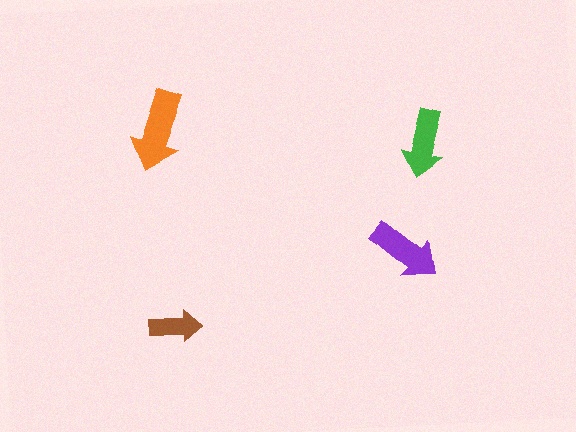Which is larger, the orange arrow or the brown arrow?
The orange one.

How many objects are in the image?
There are 4 objects in the image.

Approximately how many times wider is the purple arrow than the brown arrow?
About 1.5 times wider.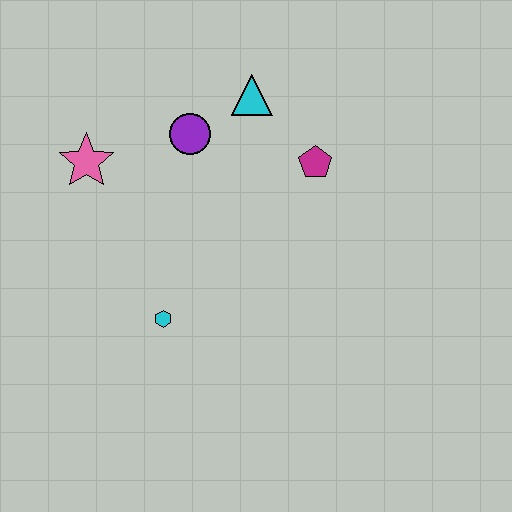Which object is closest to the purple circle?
The cyan triangle is closest to the purple circle.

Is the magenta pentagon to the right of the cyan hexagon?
Yes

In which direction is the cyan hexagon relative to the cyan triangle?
The cyan hexagon is below the cyan triangle.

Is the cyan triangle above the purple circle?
Yes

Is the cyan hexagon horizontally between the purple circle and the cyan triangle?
No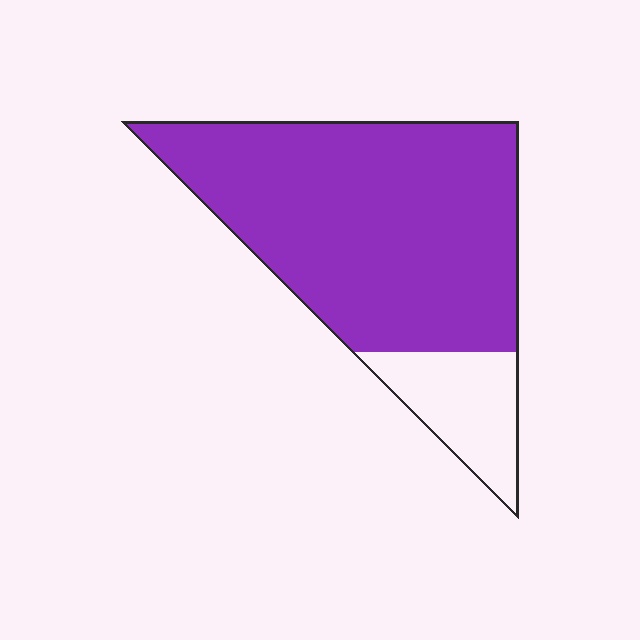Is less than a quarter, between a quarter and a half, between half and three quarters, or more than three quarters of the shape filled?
More than three quarters.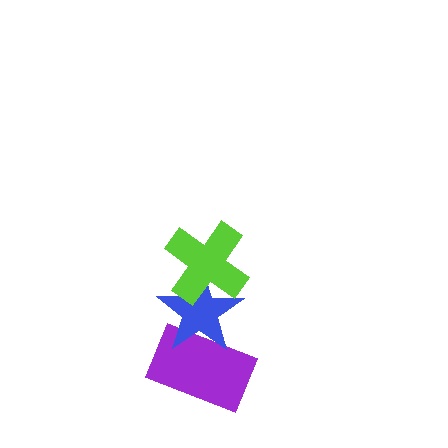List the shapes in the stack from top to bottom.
From top to bottom: the lime cross, the blue star, the purple rectangle.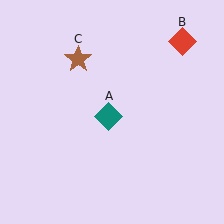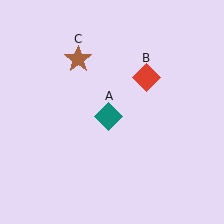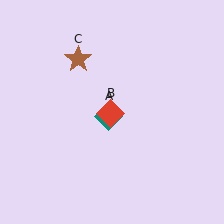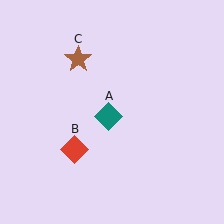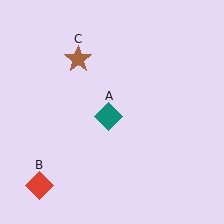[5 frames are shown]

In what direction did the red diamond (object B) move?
The red diamond (object B) moved down and to the left.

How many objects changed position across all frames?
1 object changed position: red diamond (object B).